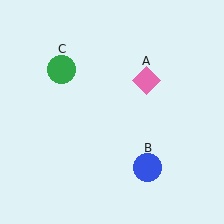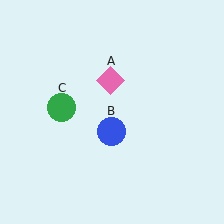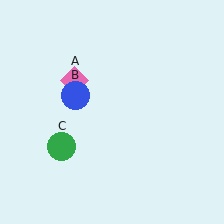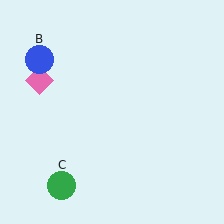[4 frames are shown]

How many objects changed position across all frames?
3 objects changed position: pink diamond (object A), blue circle (object B), green circle (object C).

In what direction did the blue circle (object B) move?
The blue circle (object B) moved up and to the left.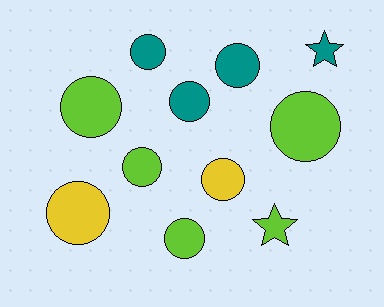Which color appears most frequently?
Lime, with 5 objects.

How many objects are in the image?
There are 11 objects.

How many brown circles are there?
There are no brown circles.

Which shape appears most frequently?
Circle, with 9 objects.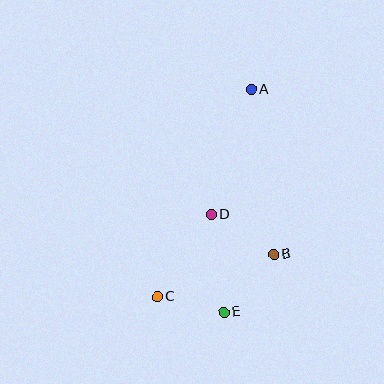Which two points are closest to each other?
Points C and E are closest to each other.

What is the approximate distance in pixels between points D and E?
The distance between D and E is approximately 98 pixels.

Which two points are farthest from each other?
Points A and C are farthest from each other.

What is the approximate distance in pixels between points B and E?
The distance between B and E is approximately 76 pixels.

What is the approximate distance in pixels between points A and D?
The distance between A and D is approximately 132 pixels.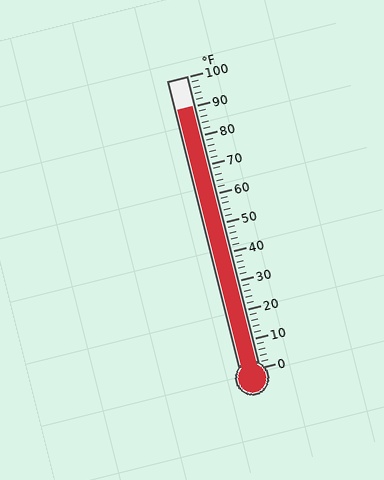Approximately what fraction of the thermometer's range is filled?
The thermometer is filled to approximately 90% of its range.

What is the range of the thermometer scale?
The thermometer scale ranges from 0°F to 100°F.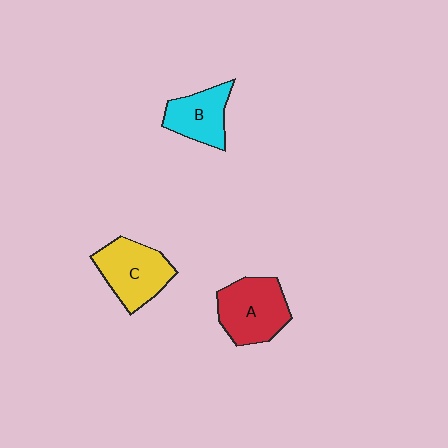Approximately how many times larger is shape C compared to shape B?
Approximately 1.3 times.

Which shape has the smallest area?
Shape B (cyan).